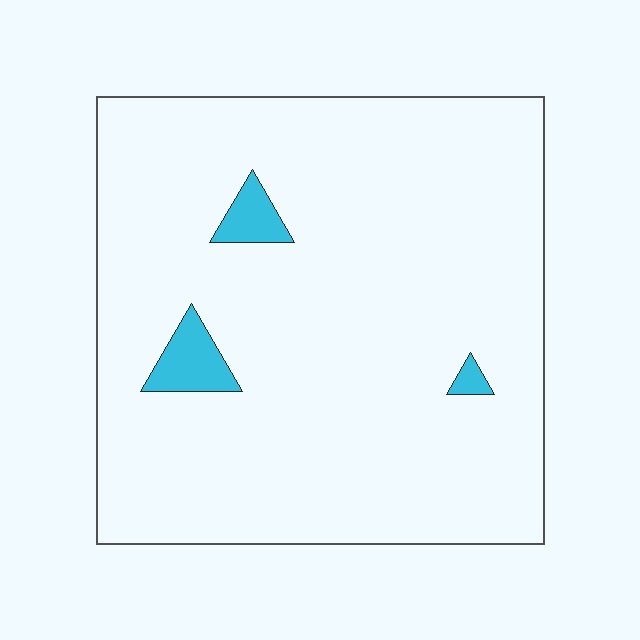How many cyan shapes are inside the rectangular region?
3.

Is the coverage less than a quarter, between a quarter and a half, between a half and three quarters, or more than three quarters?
Less than a quarter.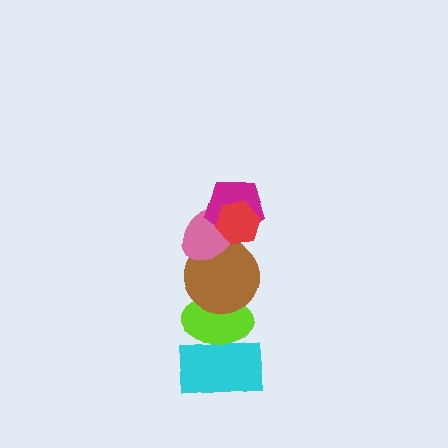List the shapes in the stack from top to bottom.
From top to bottom: the red hexagon, the magenta pentagon, the pink ellipse, the brown circle, the lime ellipse, the cyan rectangle.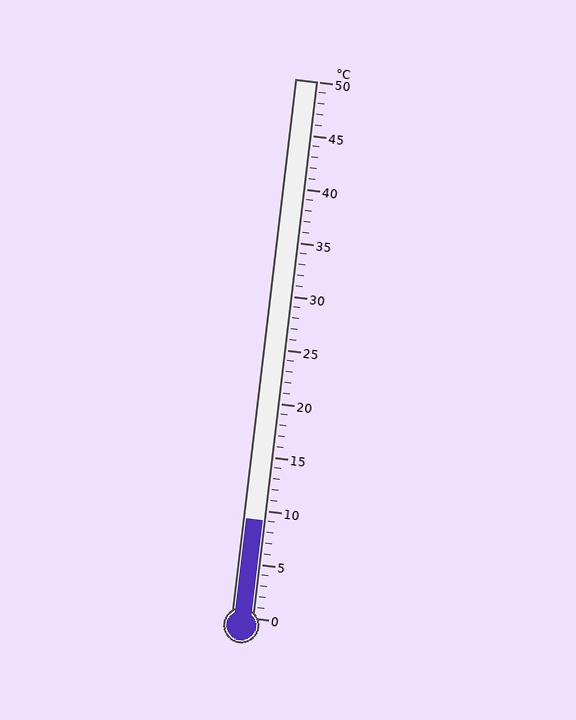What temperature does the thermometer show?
The thermometer shows approximately 9°C.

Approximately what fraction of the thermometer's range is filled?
The thermometer is filled to approximately 20% of its range.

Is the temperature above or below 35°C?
The temperature is below 35°C.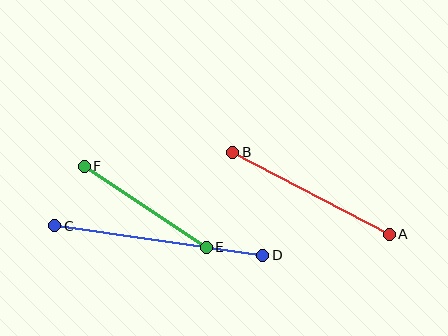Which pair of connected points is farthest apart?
Points C and D are farthest apart.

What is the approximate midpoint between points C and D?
The midpoint is at approximately (159, 240) pixels.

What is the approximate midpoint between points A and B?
The midpoint is at approximately (311, 193) pixels.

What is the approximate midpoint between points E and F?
The midpoint is at approximately (145, 207) pixels.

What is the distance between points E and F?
The distance is approximately 146 pixels.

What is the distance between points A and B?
The distance is approximately 177 pixels.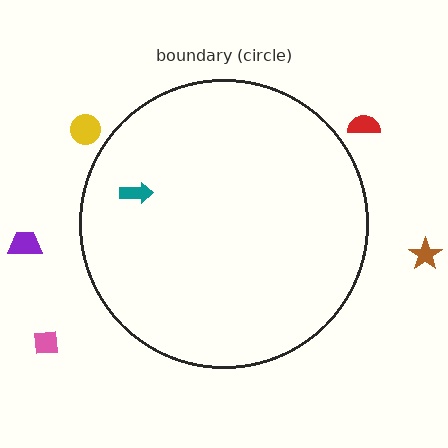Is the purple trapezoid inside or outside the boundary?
Outside.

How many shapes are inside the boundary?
1 inside, 5 outside.